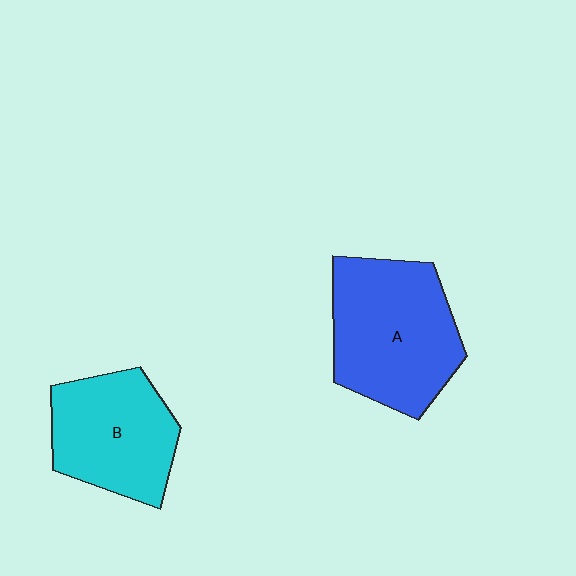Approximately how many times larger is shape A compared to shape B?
Approximately 1.2 times.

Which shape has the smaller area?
Shape B (cyan).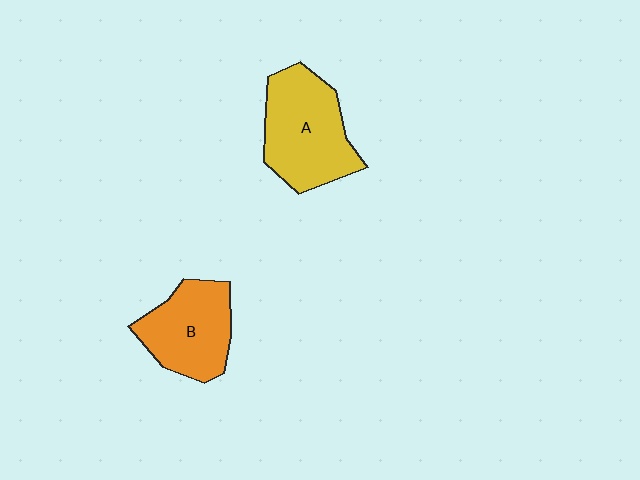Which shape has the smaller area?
Shape B (orange).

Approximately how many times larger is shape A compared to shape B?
Approximately 1.2 times.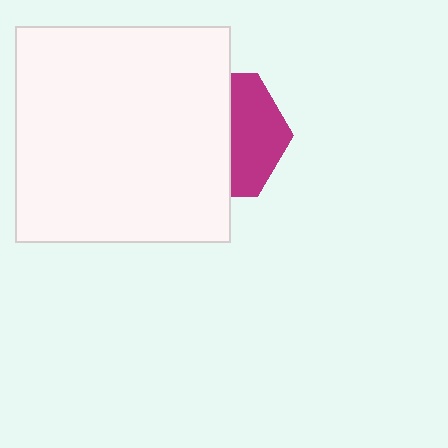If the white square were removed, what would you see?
You would see the complete magenta hexagon.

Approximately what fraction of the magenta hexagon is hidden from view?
Roughly 58% of the magenta hexagon is hidden behind the white square.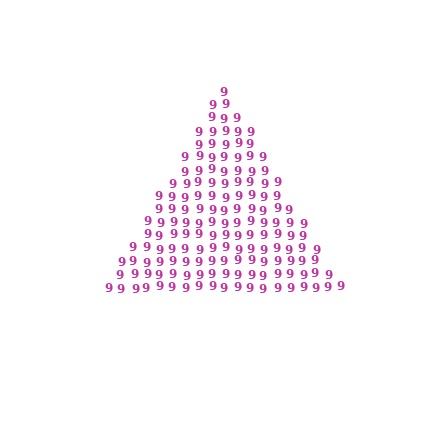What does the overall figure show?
The overall figure shows a triangle.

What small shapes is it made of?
It is made of small digit 9's.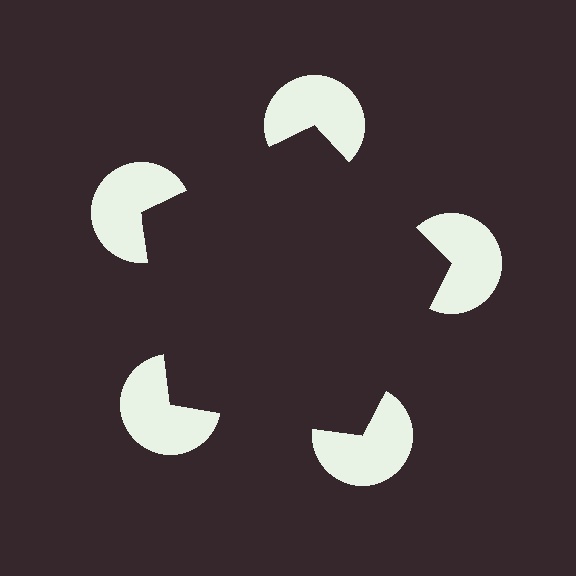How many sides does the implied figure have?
5 sides.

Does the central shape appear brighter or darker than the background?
It typically appears slightly darker than the background, even though no actual brightness change is drawn.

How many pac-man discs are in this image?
There are 5 — one at each vertex of the illusory pentagon.